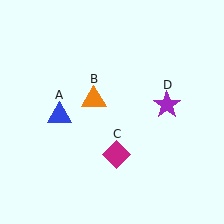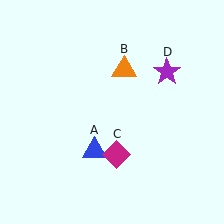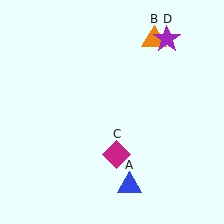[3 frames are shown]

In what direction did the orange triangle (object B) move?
The orange triangle (object B) moved up and to the right.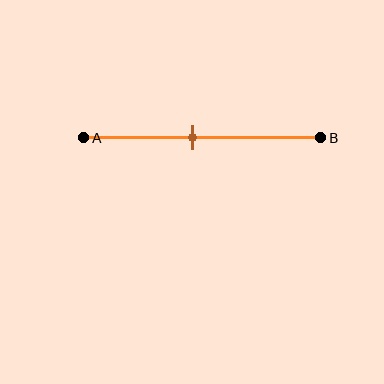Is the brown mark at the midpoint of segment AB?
No, the mark is at about 45% from A, not at the 50% midpoint.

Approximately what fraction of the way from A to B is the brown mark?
The brown mark is approximately 45% of the way from A to B.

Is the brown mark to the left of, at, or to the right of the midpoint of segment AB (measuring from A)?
The brown mark is to the left of the midpoint of segment AB.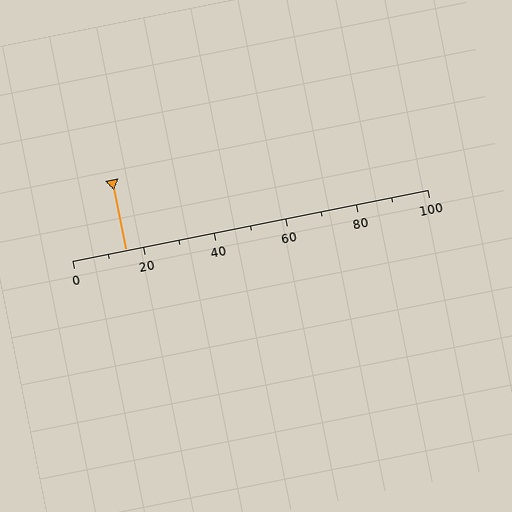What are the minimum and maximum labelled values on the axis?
The axis runs from 0 to 100.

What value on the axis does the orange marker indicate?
The marker indicates approximately 15.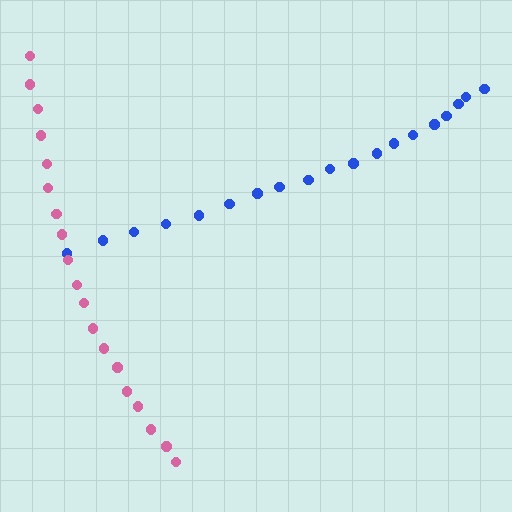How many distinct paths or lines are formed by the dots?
There are 2 distinct paths.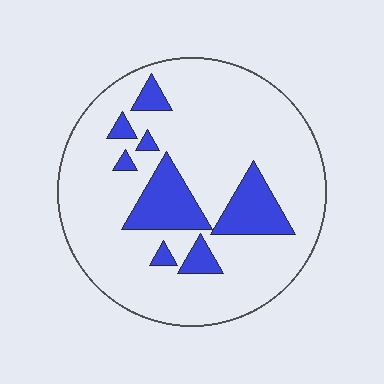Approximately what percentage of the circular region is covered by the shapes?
Approximately 20%.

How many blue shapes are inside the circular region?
8.